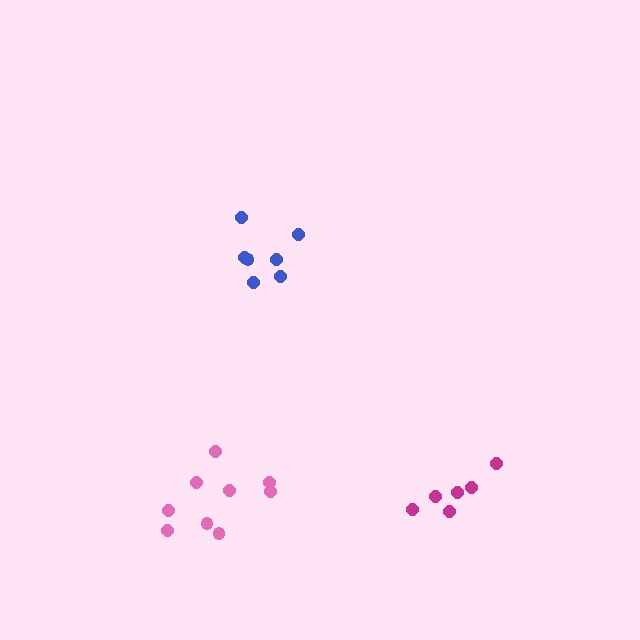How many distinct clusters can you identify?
There are 3 distinct clusters.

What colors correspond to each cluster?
The clusters are colored: magenta, pink, blue.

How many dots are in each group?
Group 1: 6 dots, Group 2: 9 dots, Group 3: 7 dots (22 total).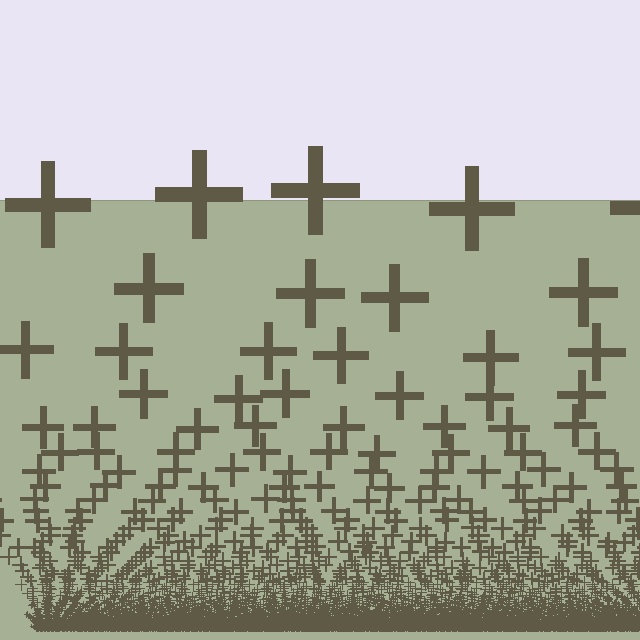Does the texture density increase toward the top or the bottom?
Density increases toward the bottom.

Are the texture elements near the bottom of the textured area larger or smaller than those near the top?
Smaller. The gradient is inverted — elements near the bottom are smaller and denser.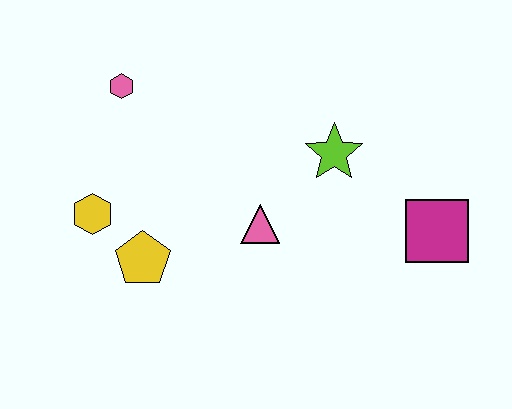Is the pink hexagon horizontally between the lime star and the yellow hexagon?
Yes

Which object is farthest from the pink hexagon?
The magenta square is farthest from the pink hexagon.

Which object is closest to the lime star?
The pink triangle is closest to the lime star.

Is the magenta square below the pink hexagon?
Yes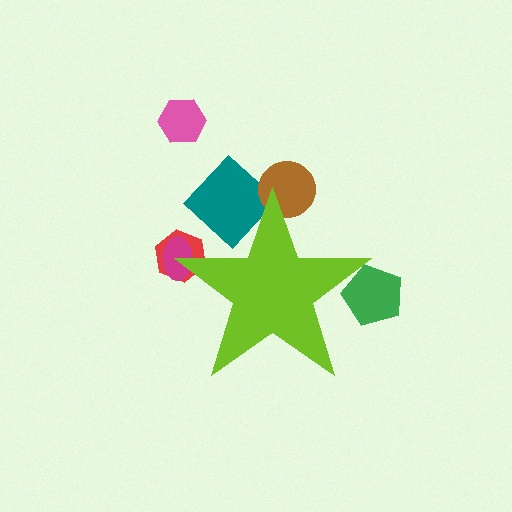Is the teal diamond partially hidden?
Yes, the teal diamond is partially hidden behind the lime star.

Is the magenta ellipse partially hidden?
Yes, the magenta ellipse is partially hidden behind the lime star.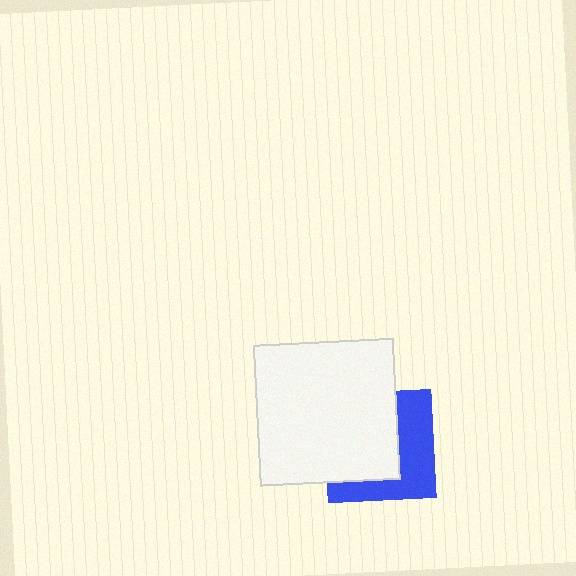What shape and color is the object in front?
The object in front is a white square.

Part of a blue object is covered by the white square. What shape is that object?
It is a square.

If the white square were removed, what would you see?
You would see the complete blue square.